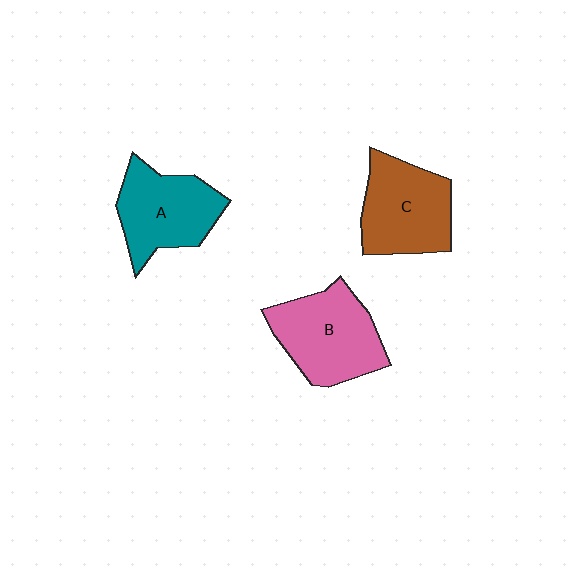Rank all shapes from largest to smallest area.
From largest to smallest: B (pink), C (brown), A (teal).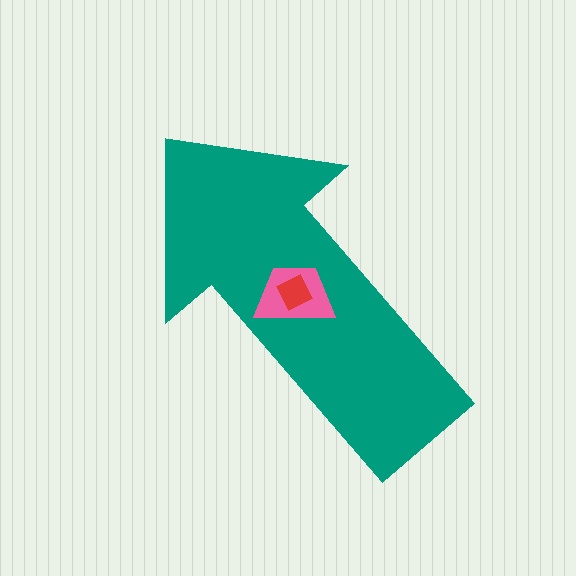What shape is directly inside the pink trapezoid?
The red square.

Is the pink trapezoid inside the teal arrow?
Yes.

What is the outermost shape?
The teal arrow.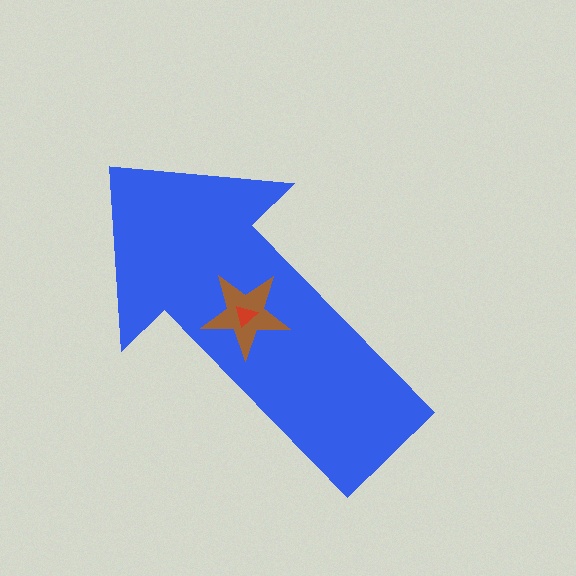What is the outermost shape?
The blue arrow.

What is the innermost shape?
The red triangle.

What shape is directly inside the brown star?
The red triangle.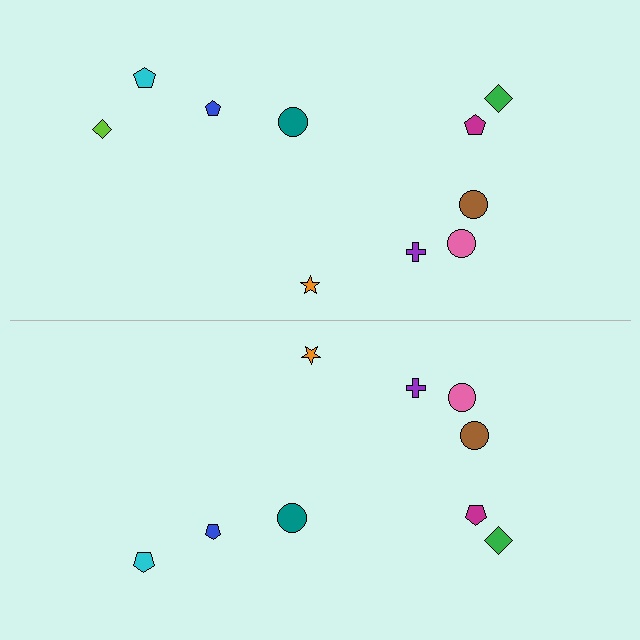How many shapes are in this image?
There are 19 shapes in this image.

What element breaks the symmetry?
A lime diamond is missing from the bottom side.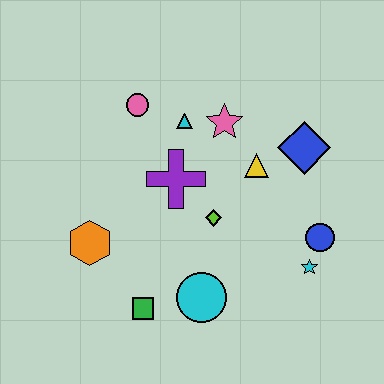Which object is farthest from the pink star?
The green square is farthest from the pink star.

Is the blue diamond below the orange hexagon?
No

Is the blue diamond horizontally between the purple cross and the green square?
No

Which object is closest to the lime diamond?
The purple cross is closest to the lime diamond.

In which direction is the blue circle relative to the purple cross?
The blue circle is to the right of the purple cross.